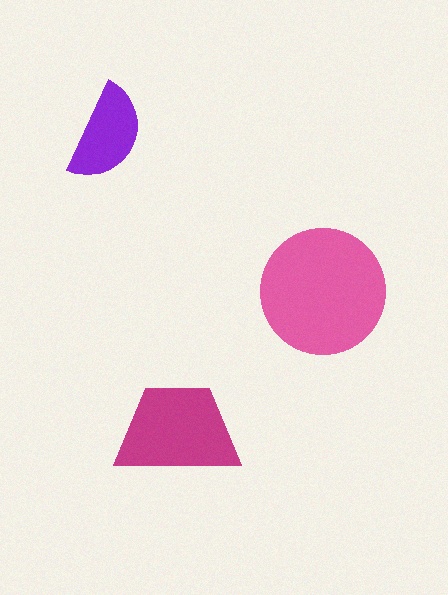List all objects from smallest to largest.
The purple semicircle, the magenta trapezoid, the pink circle.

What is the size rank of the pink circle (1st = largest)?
1st.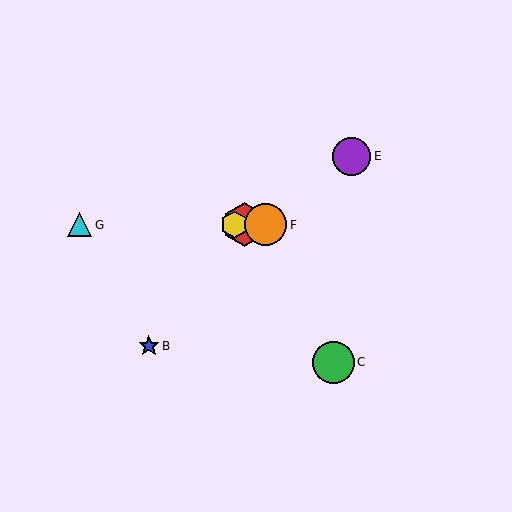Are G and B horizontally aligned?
No, G is at y≈225 and B is at y≈346.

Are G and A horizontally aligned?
Yes, both are at y≈225.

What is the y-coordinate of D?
Object D is at y≈225.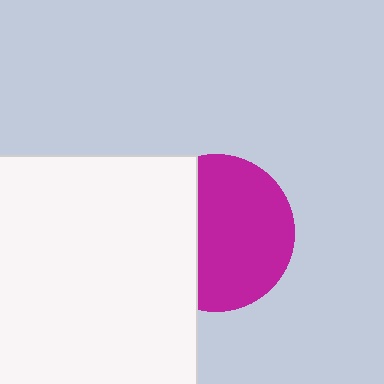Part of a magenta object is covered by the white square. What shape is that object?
It is a circle.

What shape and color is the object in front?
The object in front is a white square.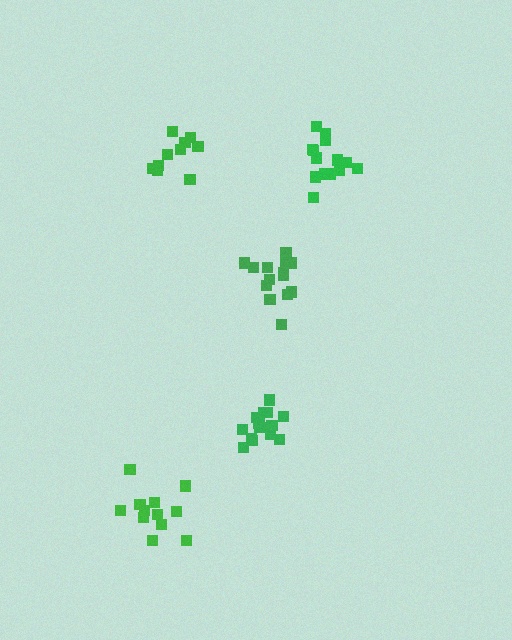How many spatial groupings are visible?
There are 5 spatial groupings.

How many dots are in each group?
Group 1: 15 dots, Group 2: 15 dots, Group 3: 12 dots, Group 4: 15 dots, Group 5: 10 dots (67 total).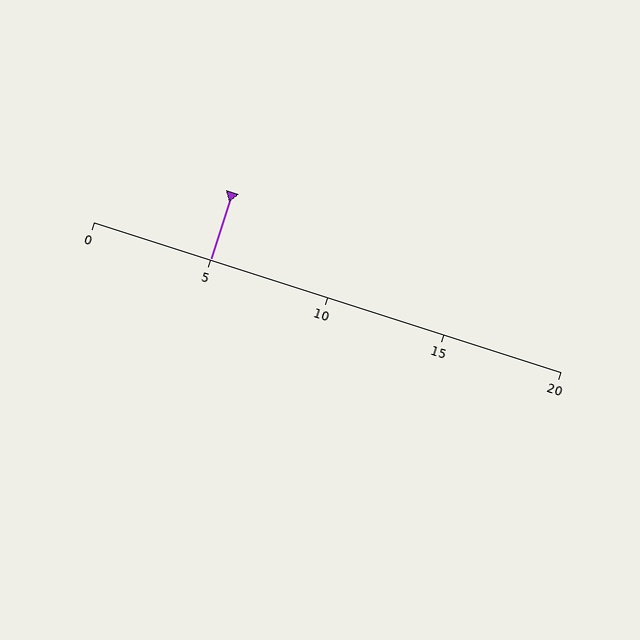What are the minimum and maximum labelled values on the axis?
The axis runs from 0 to 20.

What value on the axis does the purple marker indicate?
The marker indicates approximately 5.